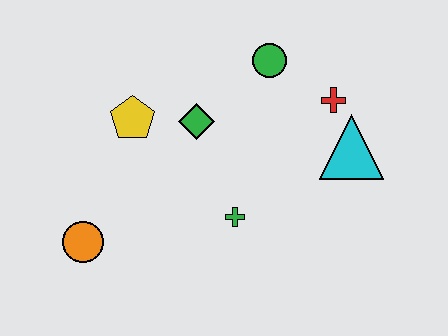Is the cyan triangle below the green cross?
No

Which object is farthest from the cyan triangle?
The orange circle is farthest from the cyan triangle.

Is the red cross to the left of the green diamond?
No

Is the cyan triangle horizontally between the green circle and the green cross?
No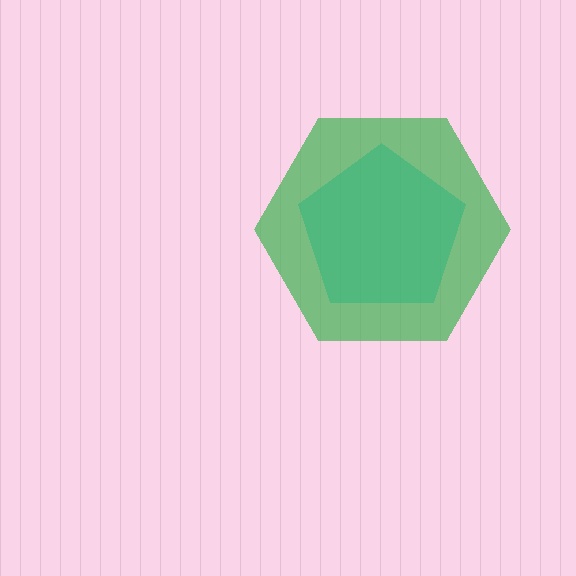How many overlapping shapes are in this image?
There are 2 overlapping shapes in the image.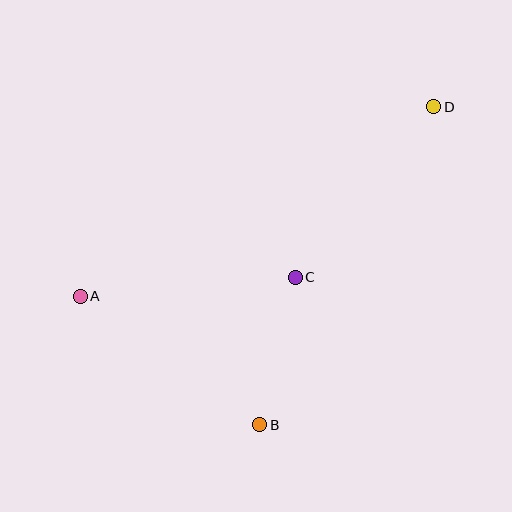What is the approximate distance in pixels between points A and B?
The distance between A and B is approximately 221 pixels.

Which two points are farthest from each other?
Points A and D are farthest from each other.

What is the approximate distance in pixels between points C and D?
The distance between C and D is approximately 220 pixels.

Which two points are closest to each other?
Points B and C are closest to each other.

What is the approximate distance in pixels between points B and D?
The distance between B and D is approximately 363 pixels.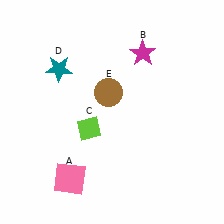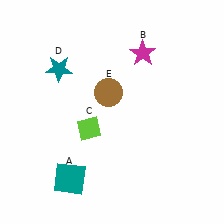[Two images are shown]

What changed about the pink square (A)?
In Image 1, A is pink. In Image 2, it changed to teal.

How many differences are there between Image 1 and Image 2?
There is 1 difference between the two images.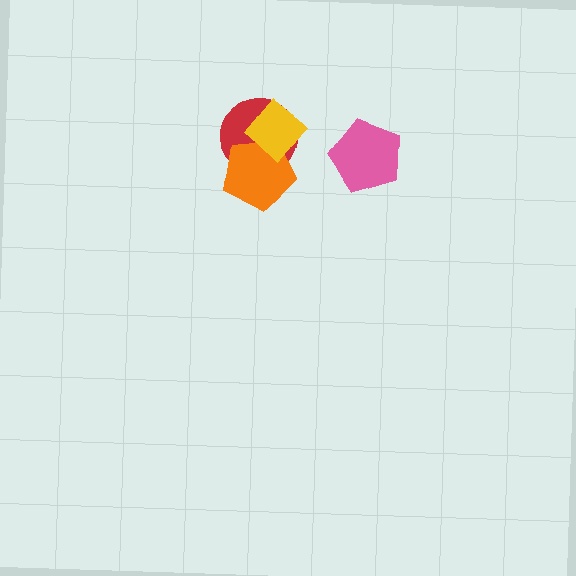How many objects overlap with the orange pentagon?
2 objects overlap with the orange pentagon.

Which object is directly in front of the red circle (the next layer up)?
The orange pentagon is directly in front of the red circle.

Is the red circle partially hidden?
Yes, it is partially covered by another shape.